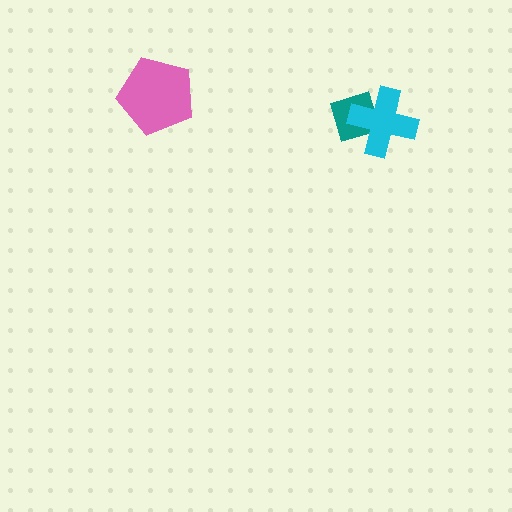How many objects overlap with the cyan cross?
1 object overlaps with the cyan cross.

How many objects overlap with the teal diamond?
1 object overlaps with the teal diamond.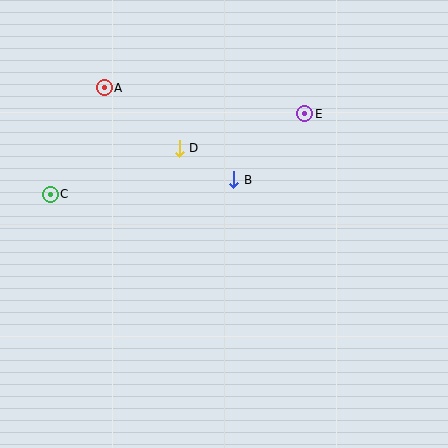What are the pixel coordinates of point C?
Point C is at (50, 194).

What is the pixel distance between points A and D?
The distance between A and D is 96 pixels.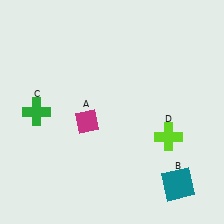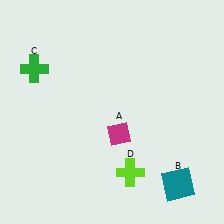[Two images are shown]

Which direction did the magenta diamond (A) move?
The magenta diamond (A) moved right.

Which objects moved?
The objects that moved are: the magenta diamond (A), the green cross (C), the lime cross (D).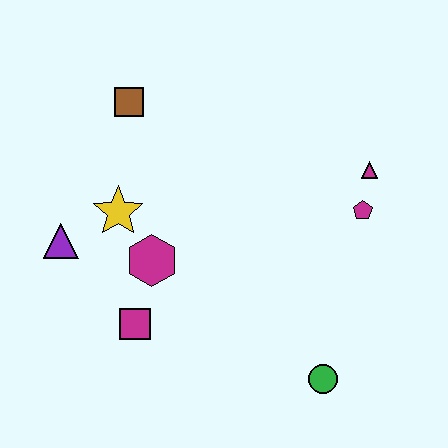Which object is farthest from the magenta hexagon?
The magenta triangle is farthest from the magenta hexagon.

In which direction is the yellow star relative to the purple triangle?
The yellow star is to the right of the purple triangle.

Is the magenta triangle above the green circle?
Yes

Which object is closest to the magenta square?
The magenta hexagon is closest to the magenta square.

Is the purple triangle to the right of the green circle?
No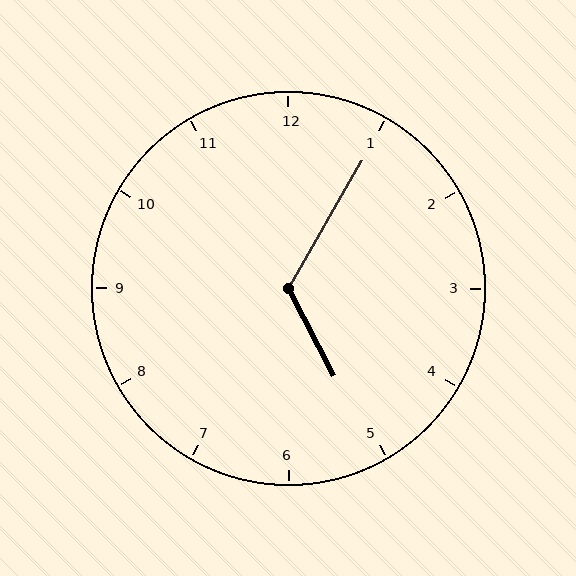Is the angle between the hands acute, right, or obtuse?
It is obtuse.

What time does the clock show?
5:05.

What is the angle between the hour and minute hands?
Approximately 122 degrees.